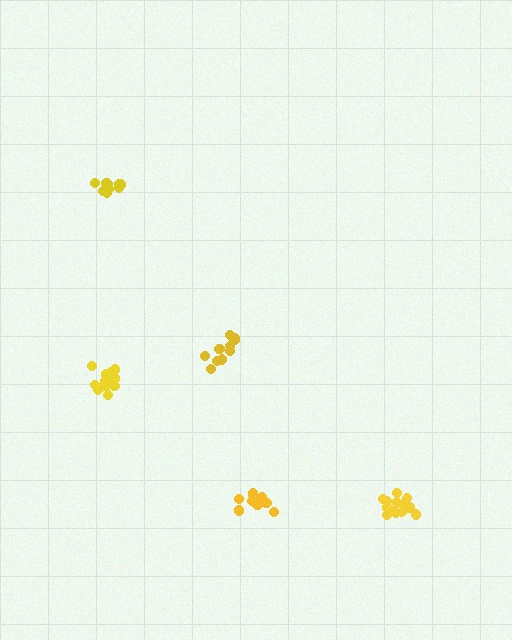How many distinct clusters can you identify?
There are 5 distinct clusters.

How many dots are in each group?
Group 1: 10 dots, Group 2: 10 dots, Group 3: 12 dots, Group 4: 9 dots, Group 5: 13 dots (54 total).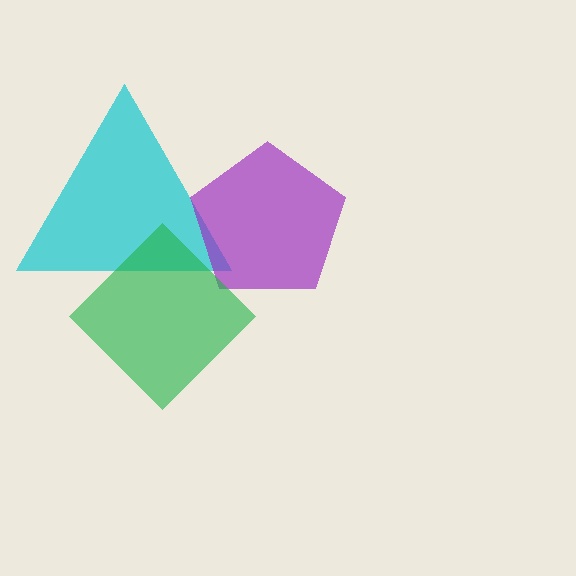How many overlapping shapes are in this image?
There are 3 overlapping shapes in the image.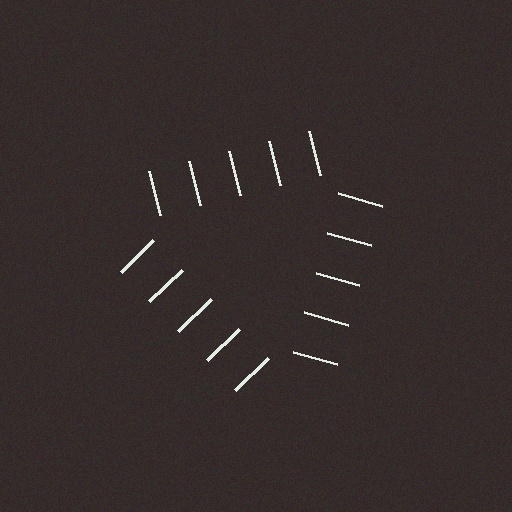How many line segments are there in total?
15 — 5 along each of the 3 edges.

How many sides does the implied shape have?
3 sides — the line-ends trace a triangle.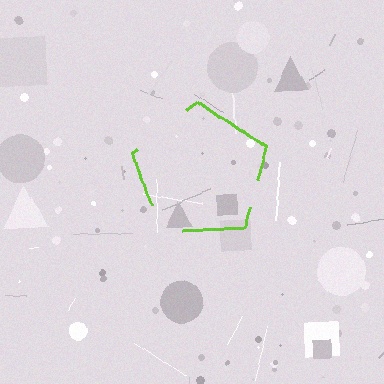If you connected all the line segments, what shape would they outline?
They would outline a pentagon.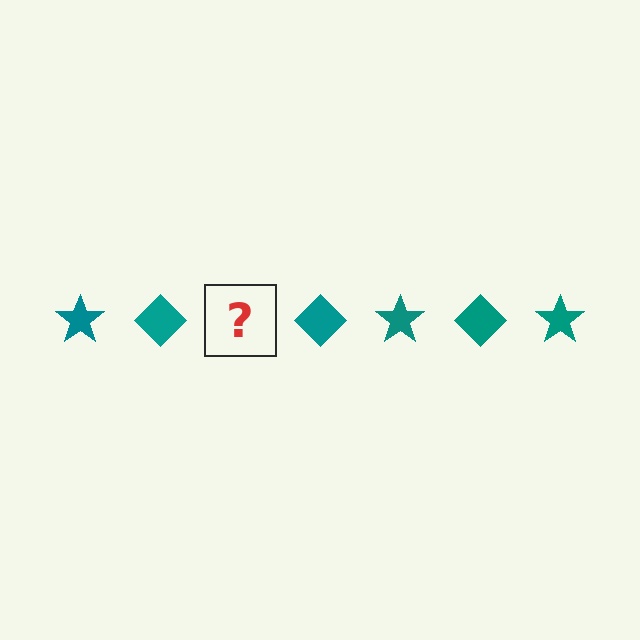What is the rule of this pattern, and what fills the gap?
The rule is that the pattern cycles through star, diamond shapes in teal. The gap should be filled with a teal star.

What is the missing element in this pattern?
The missing element is a teal star.